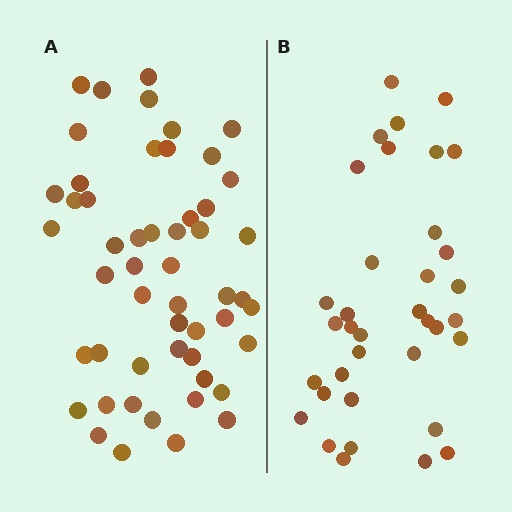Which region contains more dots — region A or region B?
Region A (the left region) has more dots.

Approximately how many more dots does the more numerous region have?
Region A has approximately 15 more dots than region B.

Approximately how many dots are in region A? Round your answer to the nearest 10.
About 50 dots. (The exact count is 52, which rounds to 50.)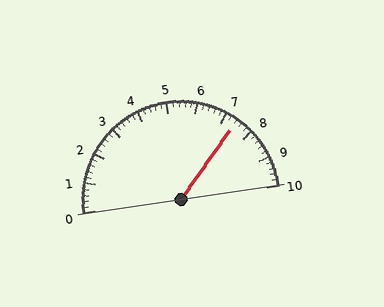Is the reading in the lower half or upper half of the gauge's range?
The reading is in the upper half of the range (0 to 10).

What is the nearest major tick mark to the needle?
The nearest major tick mark is 7.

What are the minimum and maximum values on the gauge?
The gauge ranges from 0 to 10.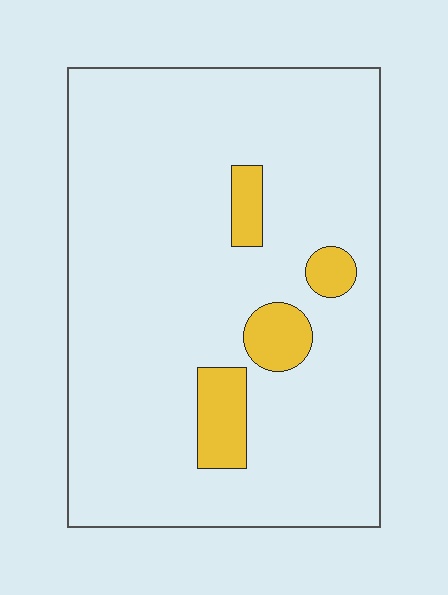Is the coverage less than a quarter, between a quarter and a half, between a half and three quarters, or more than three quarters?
Less than a quarter.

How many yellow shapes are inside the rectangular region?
4.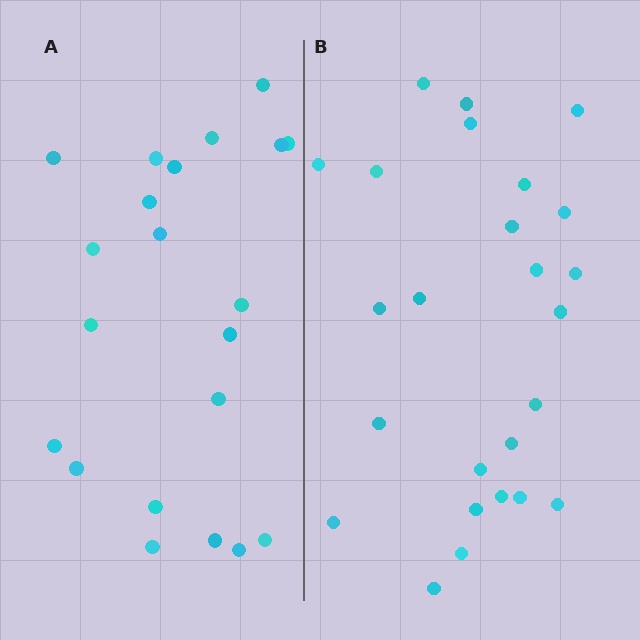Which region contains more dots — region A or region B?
Region B (the right region) has more dots.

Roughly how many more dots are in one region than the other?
Region B has about 4 more dots than region A.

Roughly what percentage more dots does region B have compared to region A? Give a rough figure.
About 20% more.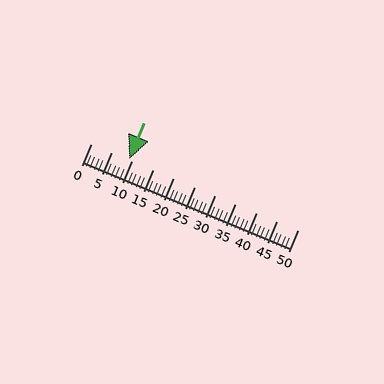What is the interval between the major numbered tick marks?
The major tick marks are spaced 5 units apart.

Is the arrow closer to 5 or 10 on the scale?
The arrow is closer to 10.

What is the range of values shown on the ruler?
The ruler shows values from 0 to 50.